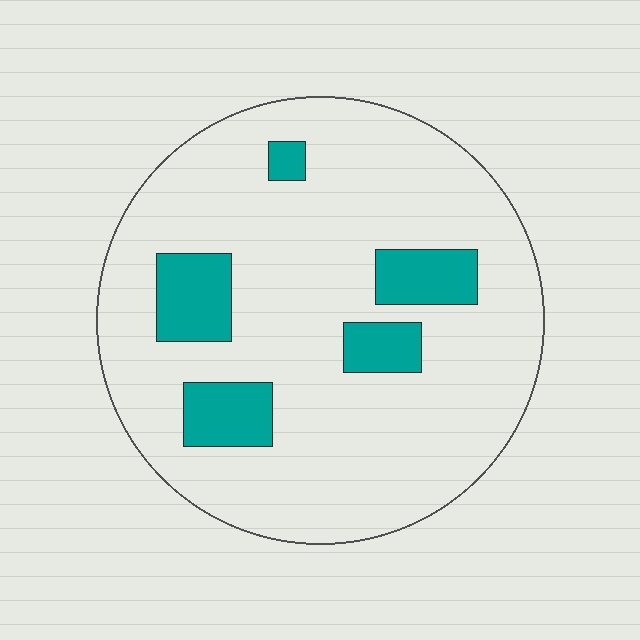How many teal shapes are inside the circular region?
5.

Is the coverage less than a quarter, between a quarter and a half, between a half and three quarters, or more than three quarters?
Less than a quarter.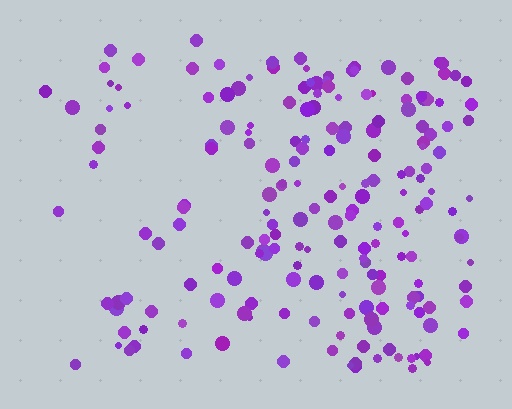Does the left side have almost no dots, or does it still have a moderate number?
Still a moderate number, just noticeably fewer than the right.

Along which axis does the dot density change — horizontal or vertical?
Horizontal.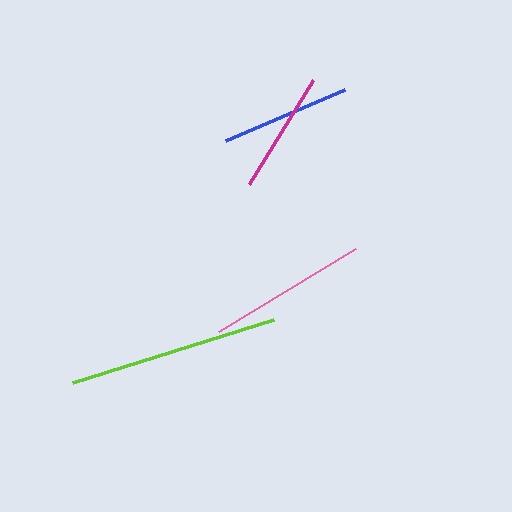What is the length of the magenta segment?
The magenta segment is approximately 123 pixels long.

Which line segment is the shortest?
The magenta line is the shortest at approximately 123 pixels.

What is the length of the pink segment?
The pink segment is approximately 160 pixels long.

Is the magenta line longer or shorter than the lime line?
The lime line is longer than the magenta line.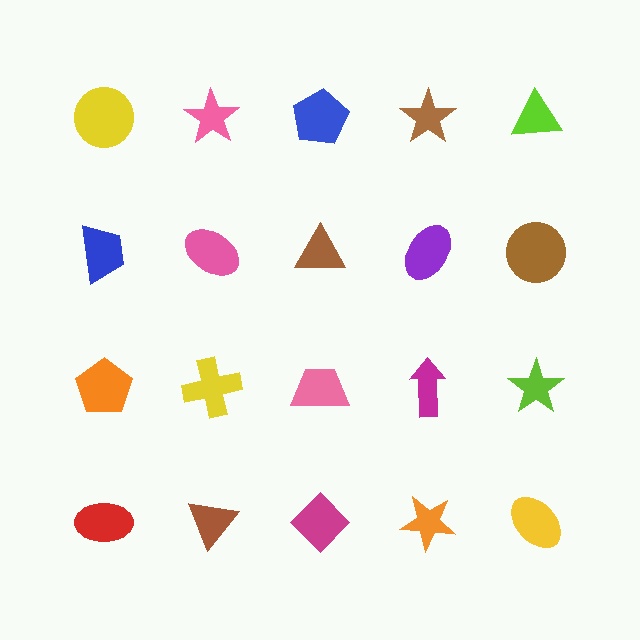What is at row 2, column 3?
A brown triangle.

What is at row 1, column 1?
A yellow circle.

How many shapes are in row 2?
5 shapes.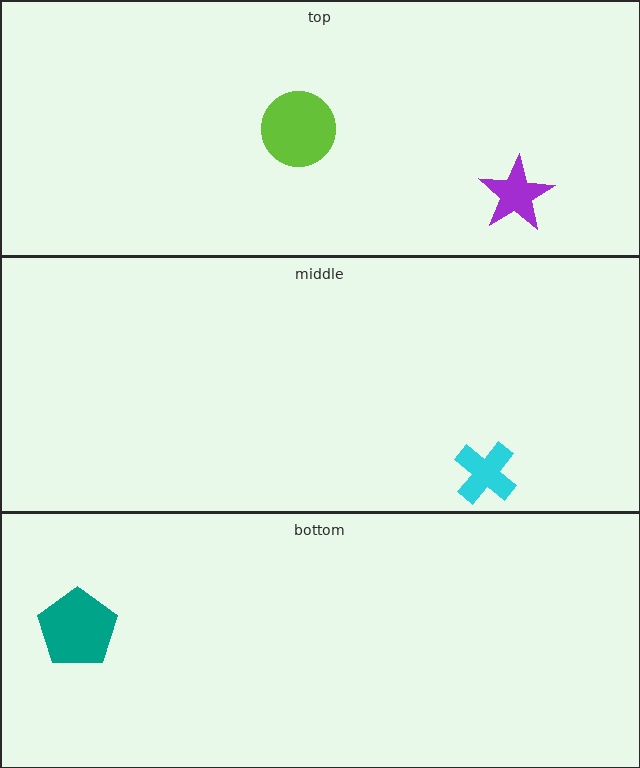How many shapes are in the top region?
2.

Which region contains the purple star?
The top region.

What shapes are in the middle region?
The cyan cross.